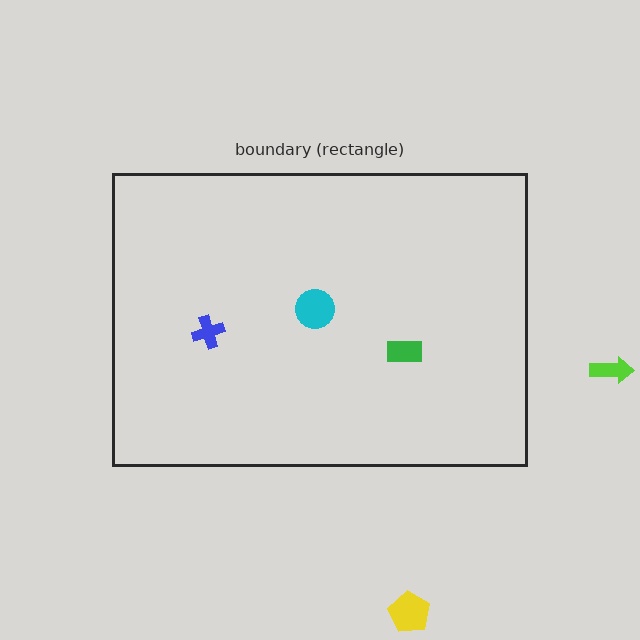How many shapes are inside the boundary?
3 inside, 2 outside.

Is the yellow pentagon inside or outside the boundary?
Outside.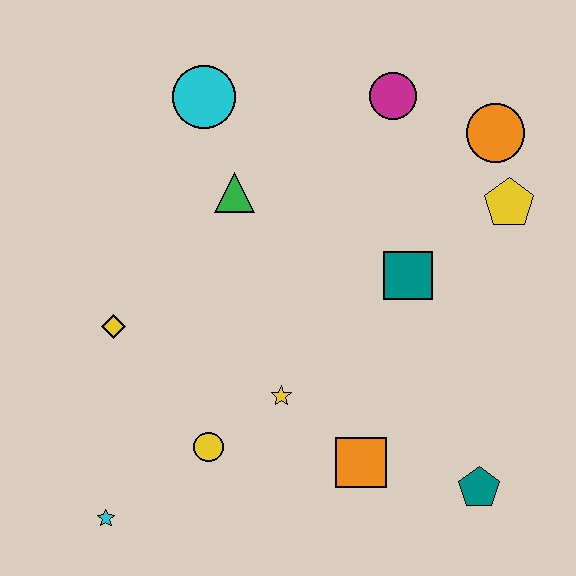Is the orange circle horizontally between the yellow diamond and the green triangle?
No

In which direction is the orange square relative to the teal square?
The orange square is below the teal square.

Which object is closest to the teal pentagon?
The orange square is closest to the teal pentagon.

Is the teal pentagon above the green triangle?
No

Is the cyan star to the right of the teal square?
No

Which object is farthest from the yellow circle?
The orange circle is farthest from the yellow circle.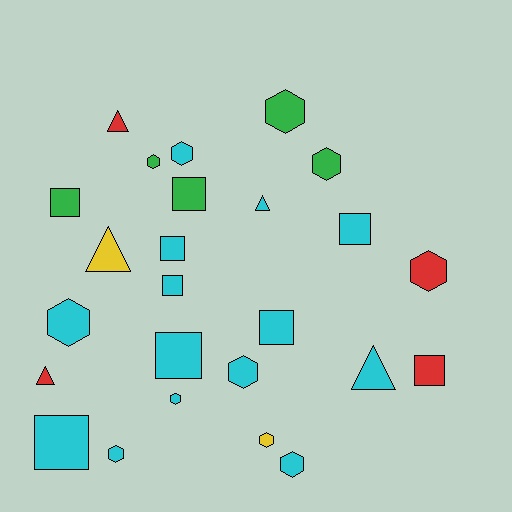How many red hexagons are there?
There is 1 red hexagon.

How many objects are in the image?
There are 25 objects.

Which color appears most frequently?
Cyan, with 14 objects.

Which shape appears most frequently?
Hexagon, with 11 objects.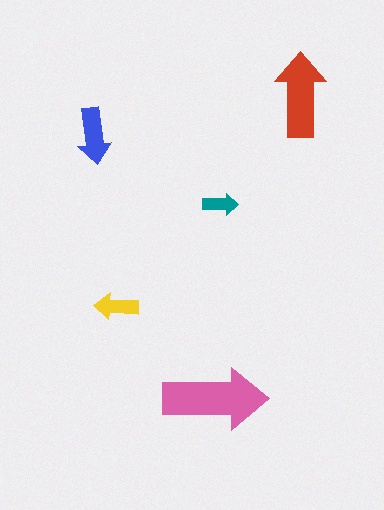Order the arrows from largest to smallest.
the pink one, the red one, the blue one, the yellow one, the teal one.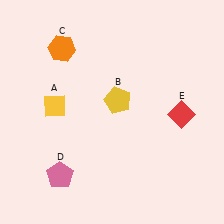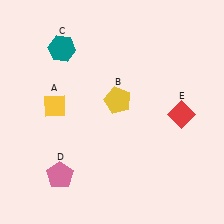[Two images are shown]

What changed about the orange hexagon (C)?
In Image 1, C is orange. In Image 2, it changed to teal.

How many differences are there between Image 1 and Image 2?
There is 1 difference between the two images.